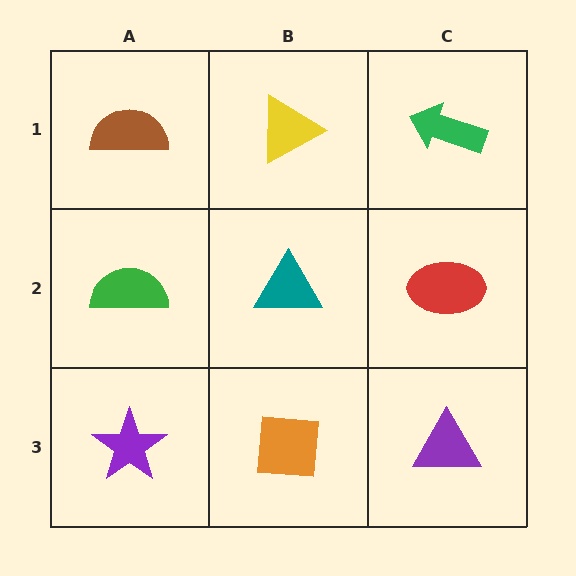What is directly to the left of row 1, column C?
A yellow triangle.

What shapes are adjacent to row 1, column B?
A teal triangle (row 2, column B), a brown semicircle (row 1, column A), a green arrow (row 1, column C).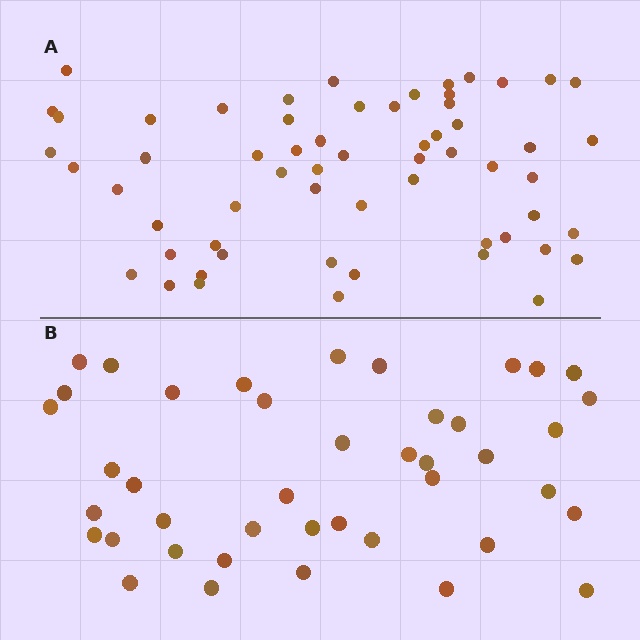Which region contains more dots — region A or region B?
Region A (the top region) has more dots.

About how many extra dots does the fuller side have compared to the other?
Region A has approximately 20 more dots than region B.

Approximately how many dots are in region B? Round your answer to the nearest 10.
About 40 dots. (The exact count is 42, which rounds to 40.)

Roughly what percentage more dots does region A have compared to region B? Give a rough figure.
About 45% more.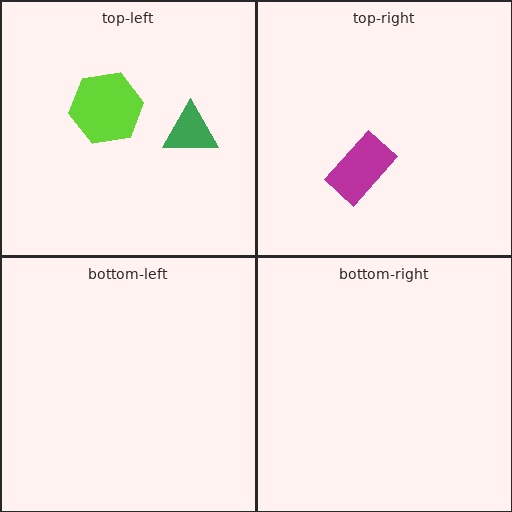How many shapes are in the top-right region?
1.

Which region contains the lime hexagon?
The top-left region.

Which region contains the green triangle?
The top-left region.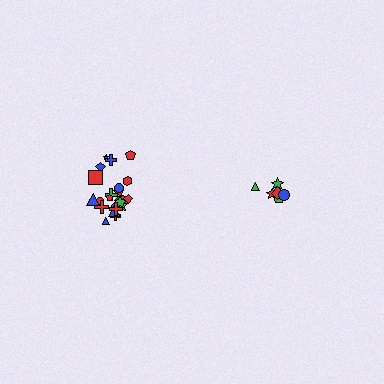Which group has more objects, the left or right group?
The left group.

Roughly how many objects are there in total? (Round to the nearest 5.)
Roughly 30 objects in total.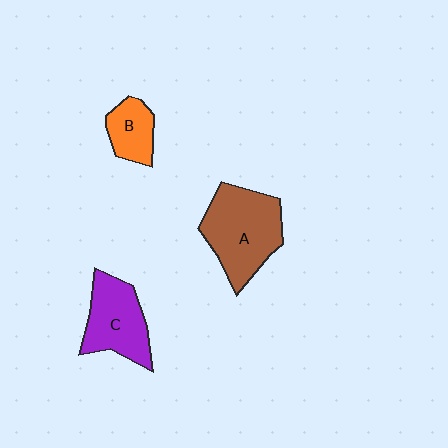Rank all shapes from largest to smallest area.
From largest to smallest: A (brown), C (purple), B (orange).